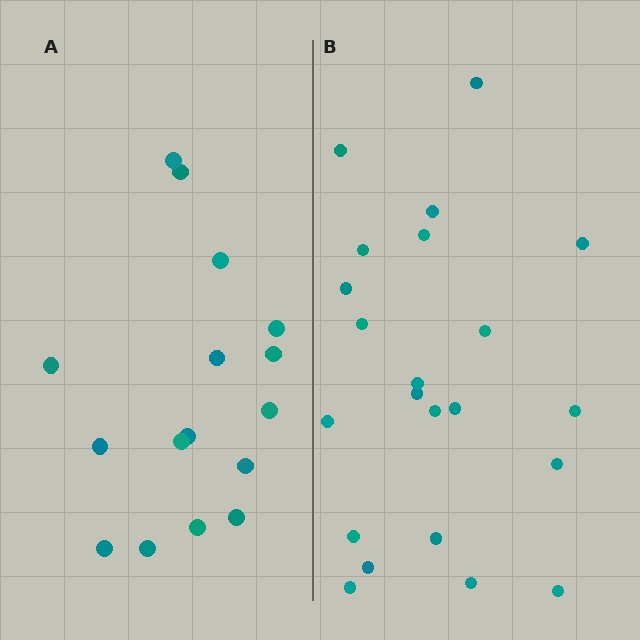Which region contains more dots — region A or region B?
Region B (the right region) has more dots.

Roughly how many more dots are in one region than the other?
Region B has about 6 more dots than region A.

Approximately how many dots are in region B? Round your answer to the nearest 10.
About 20 dots. (The exact count is 22, which rounds to 20.)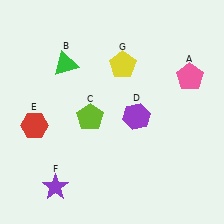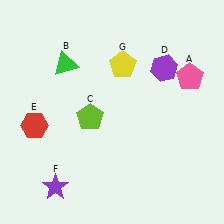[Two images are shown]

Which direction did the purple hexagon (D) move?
The purple hexagon (D) moved up.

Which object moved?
The purple hexagon (D) moved up.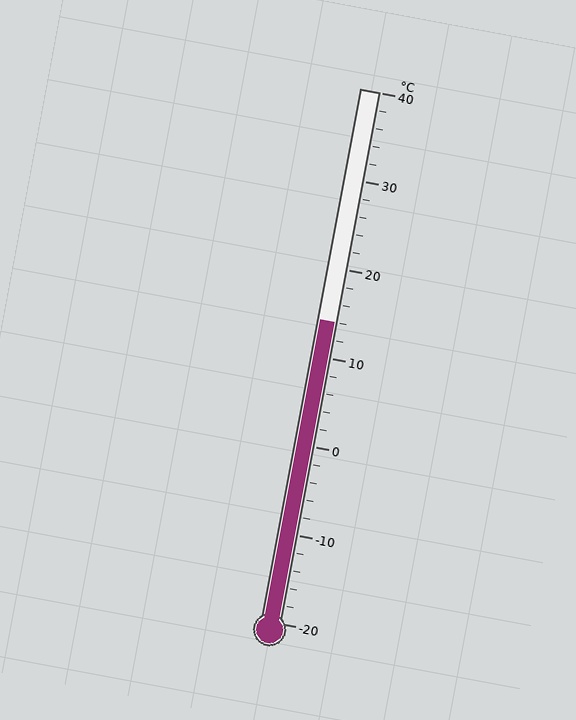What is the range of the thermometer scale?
The thermometer scale ranges from -20°C to 40°C.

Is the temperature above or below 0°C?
The temperature is above 0°C.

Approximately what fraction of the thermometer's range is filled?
The thermometer is filled to approximately 55% of its range.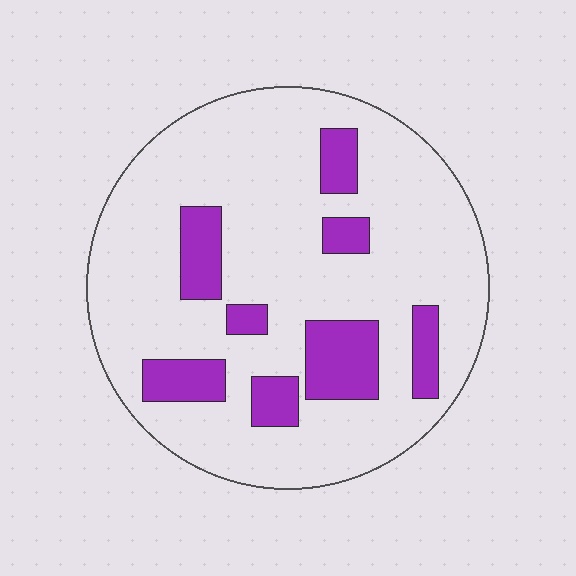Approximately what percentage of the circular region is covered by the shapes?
Approximately 20%.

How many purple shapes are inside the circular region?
8.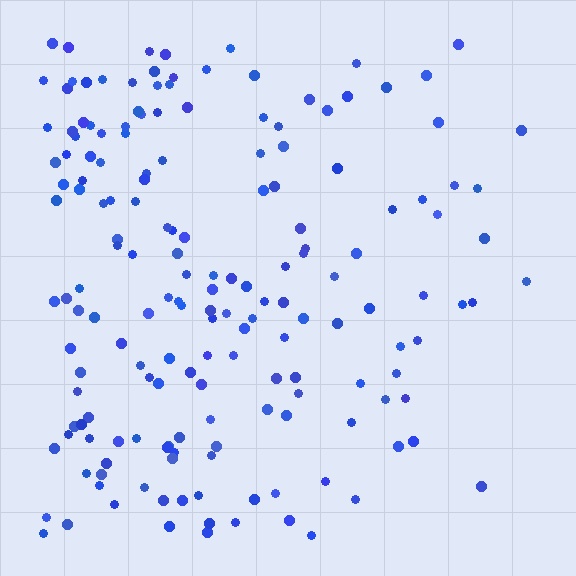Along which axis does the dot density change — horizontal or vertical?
Horizontal.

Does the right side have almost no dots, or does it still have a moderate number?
Still a moderate number, just noticeably fewer than the left.